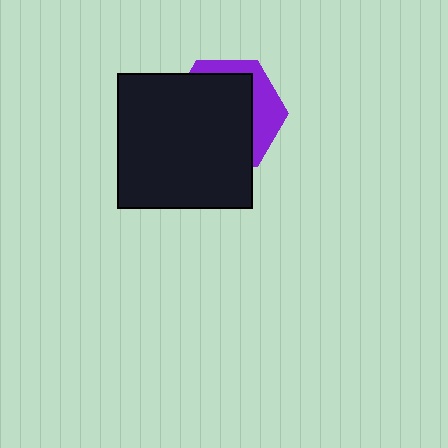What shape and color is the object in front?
The object in front is a black square.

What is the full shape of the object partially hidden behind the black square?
The partially hidden object is a purple hexagon.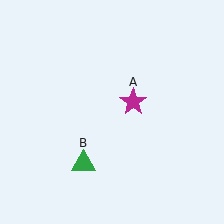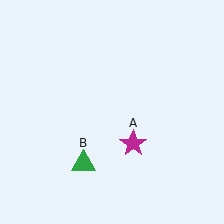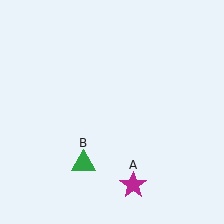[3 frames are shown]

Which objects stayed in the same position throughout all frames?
Green triangle (object B) remained stationary.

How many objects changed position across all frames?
1 object changed position: magenta star (object A).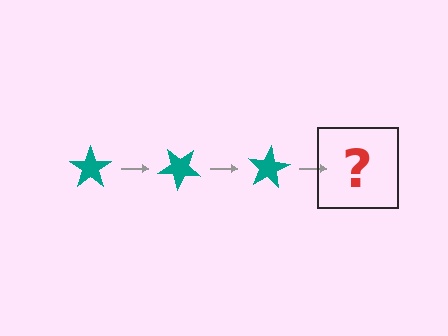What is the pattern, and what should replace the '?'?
The pattern is that the star rotates 40 degrees each step. The '?' should be a teal star rotated 120 degrees.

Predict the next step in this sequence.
The next step is a teal star rotated 120 degrees.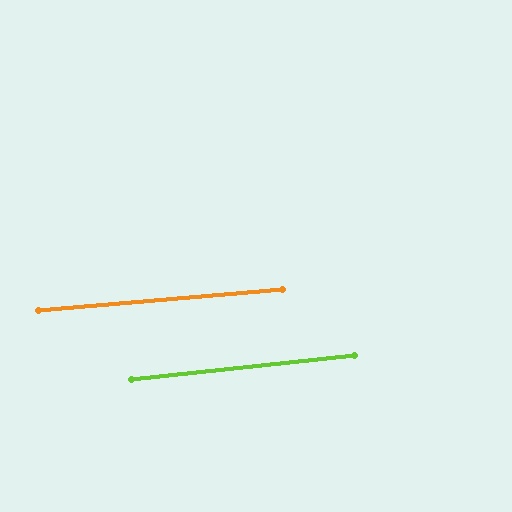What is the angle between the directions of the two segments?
Approximately 1 degree.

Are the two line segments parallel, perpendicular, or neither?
Parallel — their directions differ by only 1.0°.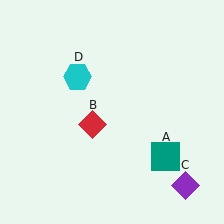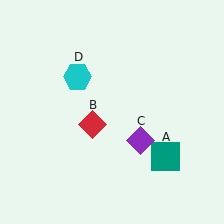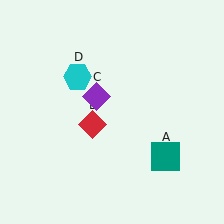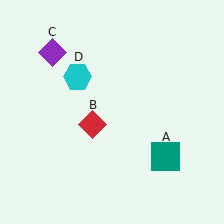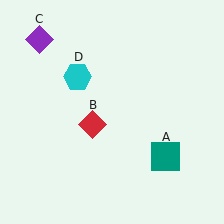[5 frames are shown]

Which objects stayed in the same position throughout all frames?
Teal square (object A) and red diamond (object B) and cyan hexagon (object D) remained stationary.